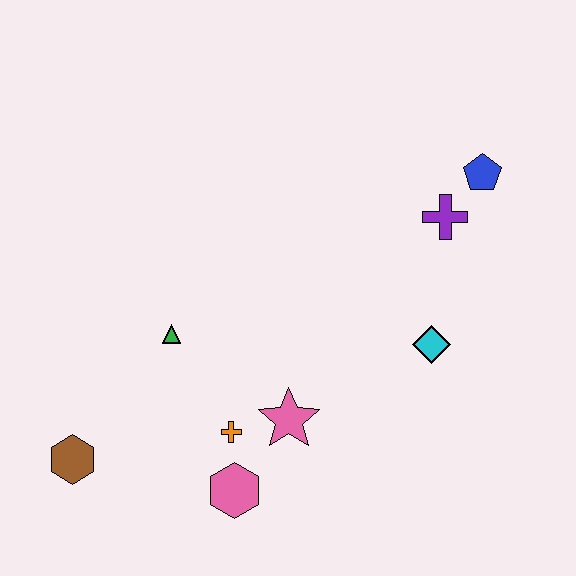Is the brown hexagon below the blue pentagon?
Yes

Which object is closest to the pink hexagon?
The orange cross is closest to the pink hexagon.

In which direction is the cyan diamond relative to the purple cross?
The cyan diamond is below the purple cross.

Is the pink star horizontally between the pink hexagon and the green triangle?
No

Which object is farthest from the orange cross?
The blue pentagon is farthest from the orange cross.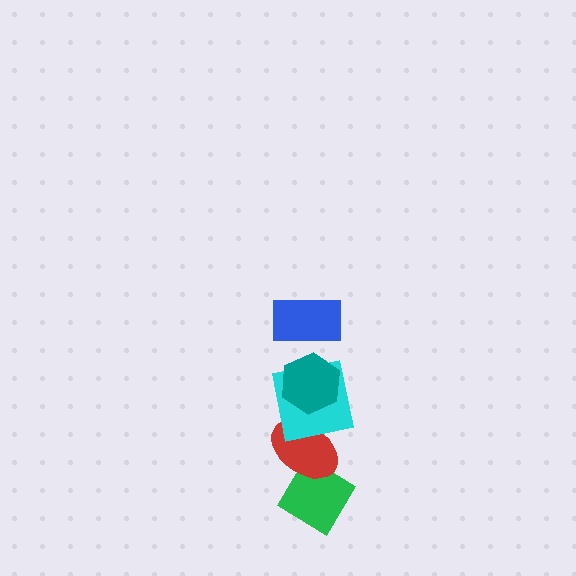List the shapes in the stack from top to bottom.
From top to bottom: the blue rectangle, the teal hexagon, the cyan square, the red ellipse, the green diamond.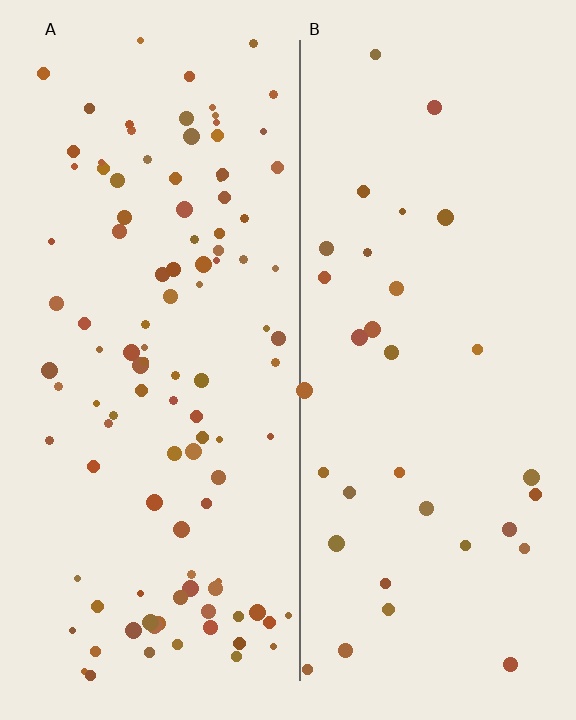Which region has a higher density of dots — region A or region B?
A (the left).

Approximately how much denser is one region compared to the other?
Approximately 3.2× — region A over region B.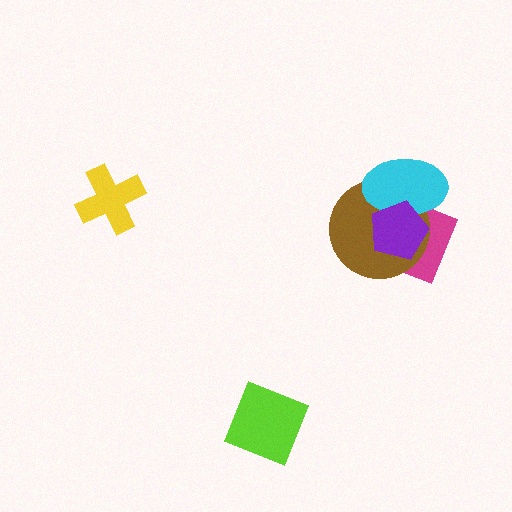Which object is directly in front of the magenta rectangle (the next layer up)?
The brown circle is directly in front of the magenta rectangle.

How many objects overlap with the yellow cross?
0 objects overlap with the yellow cross.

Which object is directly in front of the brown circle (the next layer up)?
The cyan ellipse is directly in front of the brown circle.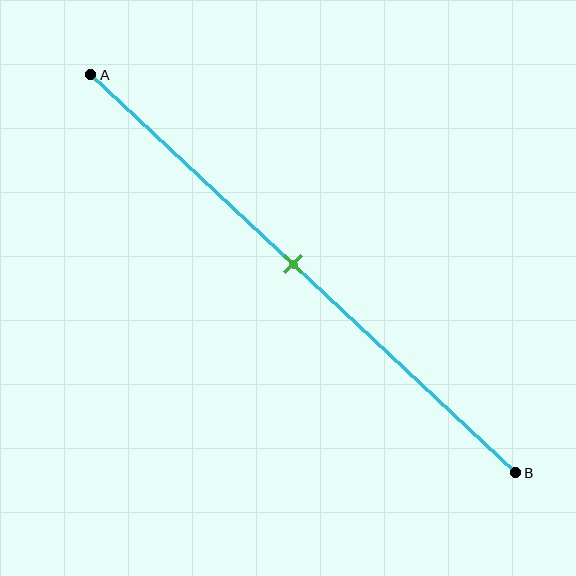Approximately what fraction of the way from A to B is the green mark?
The green mark is approximately 50% of the way from A to B.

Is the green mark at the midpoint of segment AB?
Yes, the mark is approximately at the midpoint.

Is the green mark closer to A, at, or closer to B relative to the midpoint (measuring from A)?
The green mark is approximately at the midpoint of segment AB.